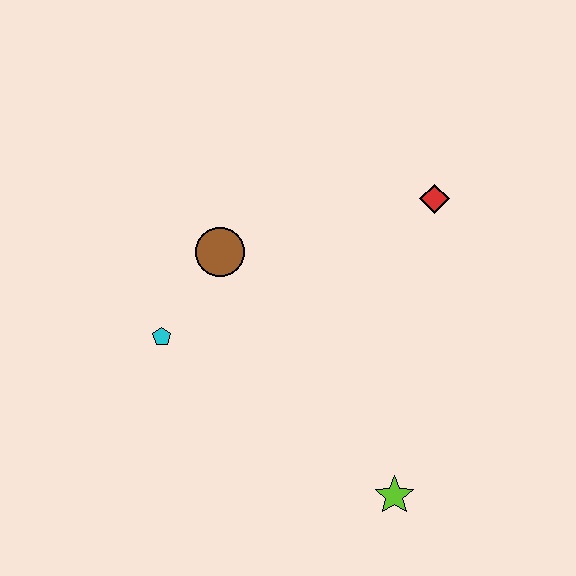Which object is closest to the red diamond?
The brown circle is closest to the red diamond.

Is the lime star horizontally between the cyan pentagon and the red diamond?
Yes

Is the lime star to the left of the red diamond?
Yes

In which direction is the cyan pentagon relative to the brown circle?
The cyan pentagon is below the brown circle.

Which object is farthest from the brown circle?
The lime star is farthest from the brown circle.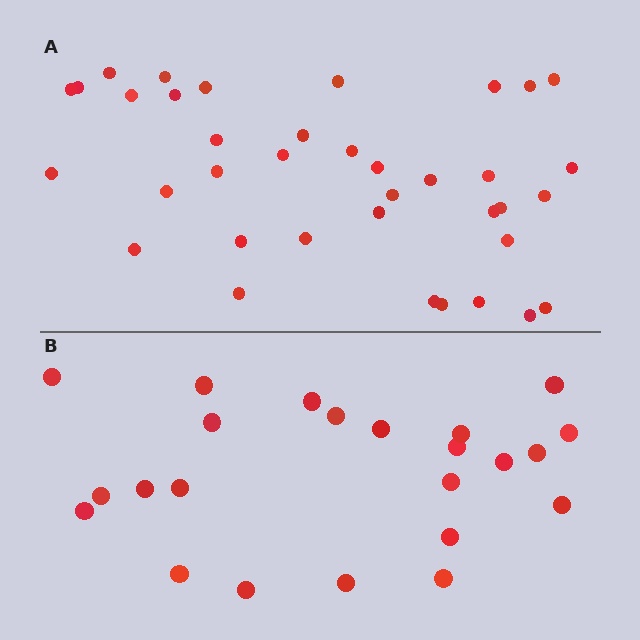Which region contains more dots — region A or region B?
Region A (the top region) has more dots.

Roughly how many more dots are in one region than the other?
Region A has approximately 15 more dots than region B.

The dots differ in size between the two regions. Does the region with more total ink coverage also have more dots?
No. Region B has more total ink coverage because its dots are larger, but region A actually contains more individual dots. Total area can be misleading — the number of items is what matters here.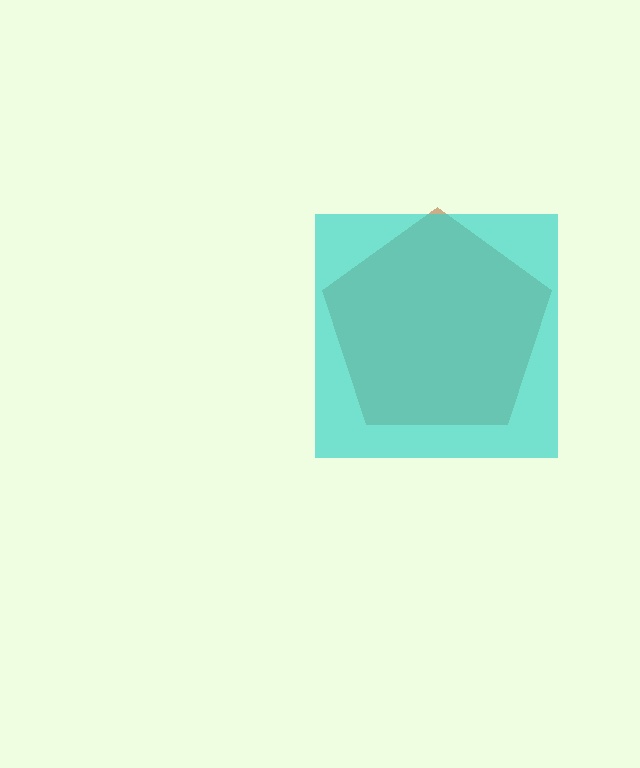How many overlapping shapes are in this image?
There are 2 overlapping shapes in the image.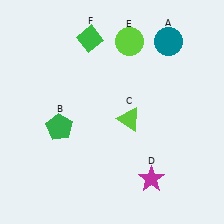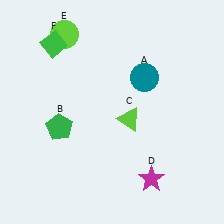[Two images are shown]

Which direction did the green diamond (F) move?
The green diamond (F) moved left.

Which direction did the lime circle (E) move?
The lime circle (E) moved left.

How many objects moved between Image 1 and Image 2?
3 objects moved between the two images.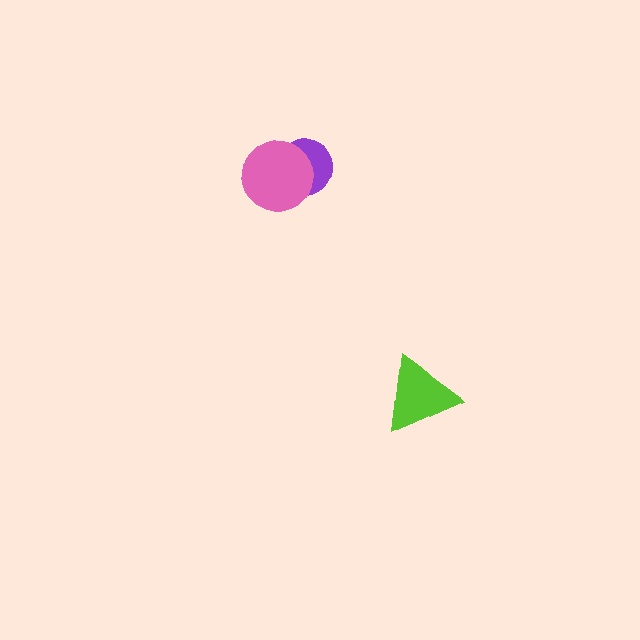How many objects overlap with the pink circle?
1 object overlaps with the pink circle.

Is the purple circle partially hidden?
Yes, it is partially covered by another shape.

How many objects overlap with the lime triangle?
0 objects overlap with the lime triangle.